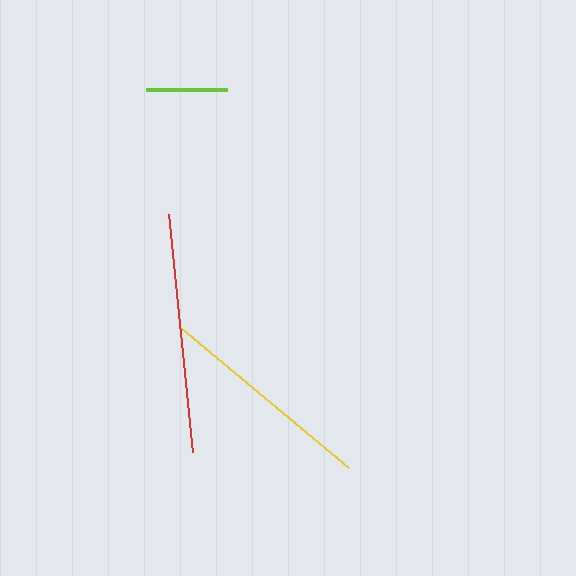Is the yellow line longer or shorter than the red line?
The red line is longer than the yellow line.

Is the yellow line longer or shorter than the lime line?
The yellow line is longer than the lime line.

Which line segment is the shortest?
The lime line is the shortest at approximately 81 pixels.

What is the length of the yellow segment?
The yellow segment is approximately 219 pixels long.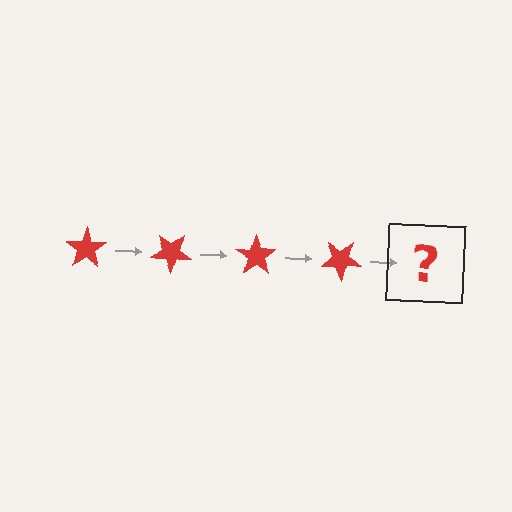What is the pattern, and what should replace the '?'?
The pattern is that the star rotates 35 degrees each step. The '?' should be a red star rotated 140 degrees.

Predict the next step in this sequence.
The next step is a red star rotated 140 degrees.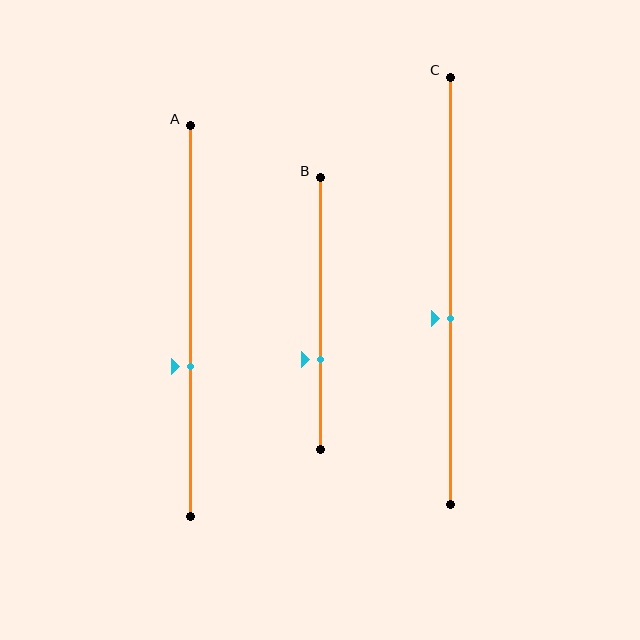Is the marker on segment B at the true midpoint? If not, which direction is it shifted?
No, the marker on segment B is shifted downward by about 17% of the segment length.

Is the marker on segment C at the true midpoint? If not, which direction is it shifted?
No, the marker on segment C is shifted downward by about 6% of the segment length.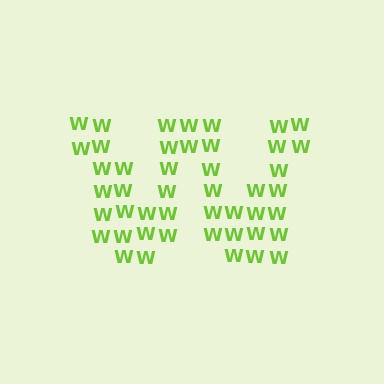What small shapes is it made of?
It is made of small letter W's.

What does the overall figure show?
The overall figure shows the letter W.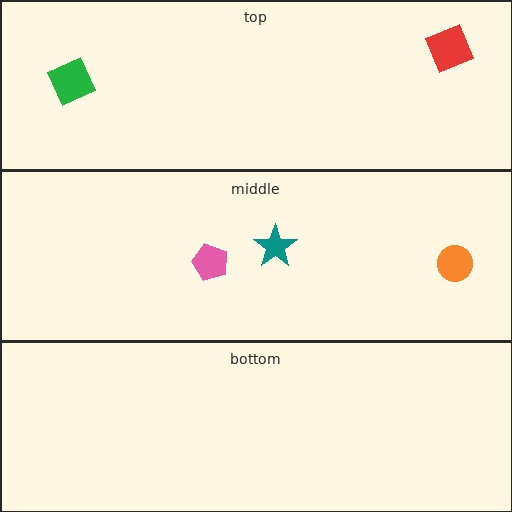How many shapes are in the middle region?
3.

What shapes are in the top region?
The green square, the red diamond.